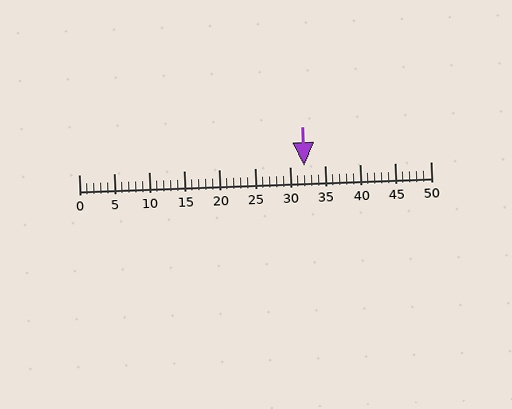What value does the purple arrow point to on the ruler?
The purple arrow points to approximately 32.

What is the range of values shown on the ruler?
The ruler shows values from 0 to 50.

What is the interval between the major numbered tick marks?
The major tick marks are spaced 5 units apart.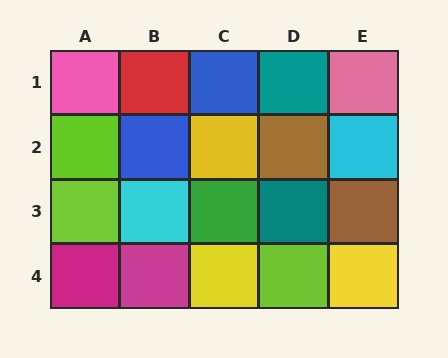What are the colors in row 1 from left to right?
Pink, red, blue, teal, pink.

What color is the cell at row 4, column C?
Yellow.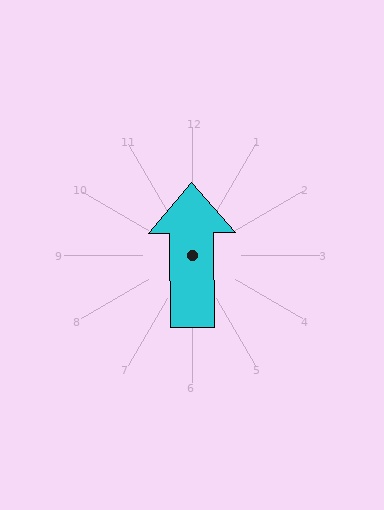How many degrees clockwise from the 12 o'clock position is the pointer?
Approximately 359 degrees.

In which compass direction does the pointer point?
North.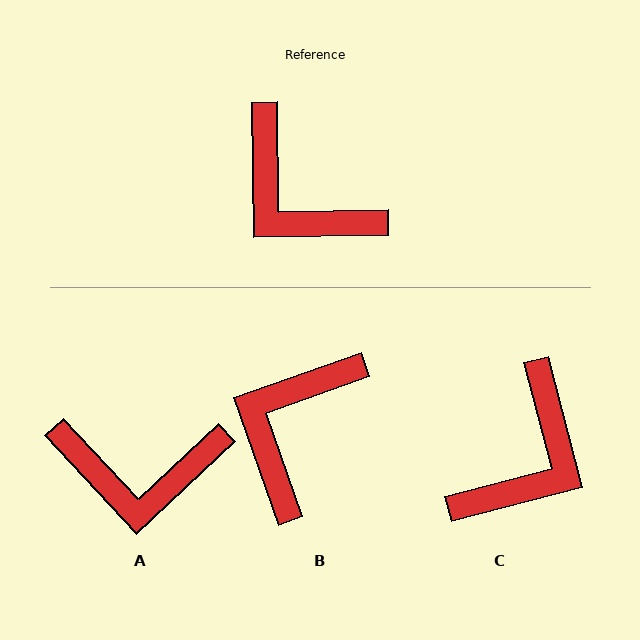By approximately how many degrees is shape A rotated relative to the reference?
Approximately 42 degrees counter-clockwise.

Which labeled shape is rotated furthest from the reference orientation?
C, about 104 degrees away.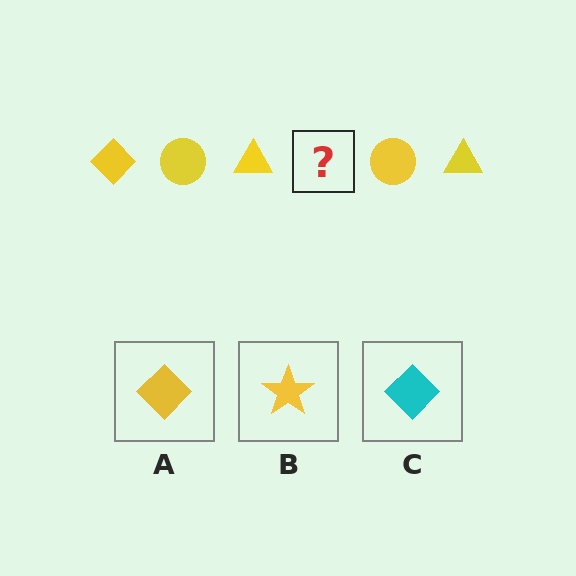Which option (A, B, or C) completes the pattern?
A.